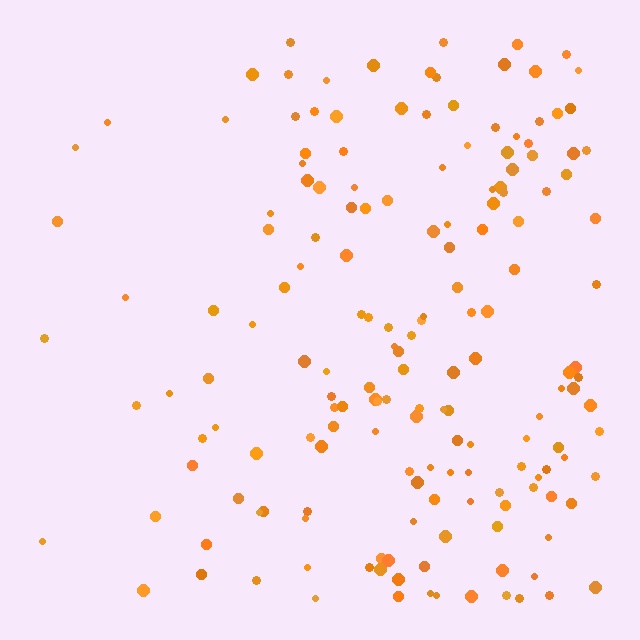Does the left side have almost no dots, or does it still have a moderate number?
Still a moderate number, just noticeably fewer than the right.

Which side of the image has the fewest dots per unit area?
The left.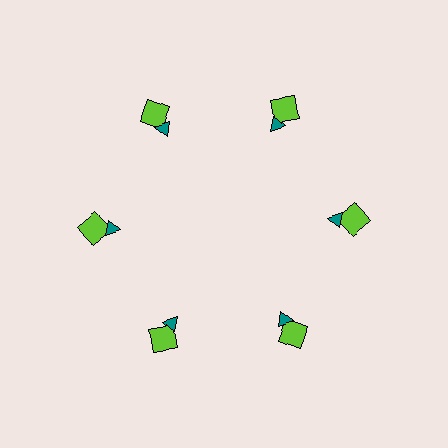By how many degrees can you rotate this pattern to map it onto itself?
The pattern maps onto itself every 60 degrees of rotation.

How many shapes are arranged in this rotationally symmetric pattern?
There are 12 shapes, arranged in 6 groups of 2.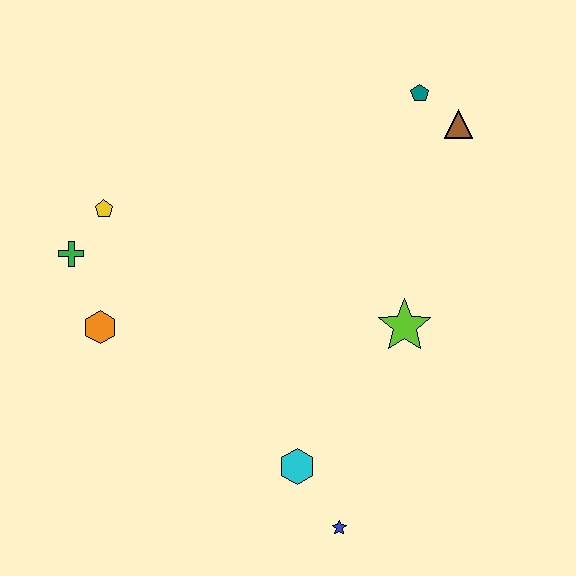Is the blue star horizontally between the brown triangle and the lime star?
No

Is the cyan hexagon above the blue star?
Yes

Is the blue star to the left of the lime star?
Yes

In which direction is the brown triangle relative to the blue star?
The brown triangle is above the blue star.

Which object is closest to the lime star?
The cyan hexagon is closest to the lime star.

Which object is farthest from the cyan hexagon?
The teal pentagon is farthest from the cyan hexagon.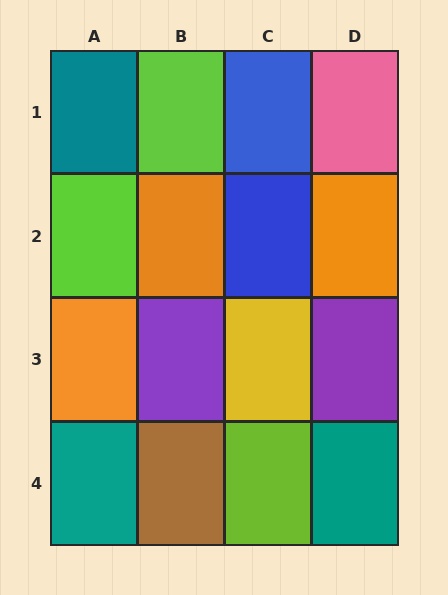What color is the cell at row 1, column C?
Blue.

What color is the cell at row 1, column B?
Lime.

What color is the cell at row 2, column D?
Orange.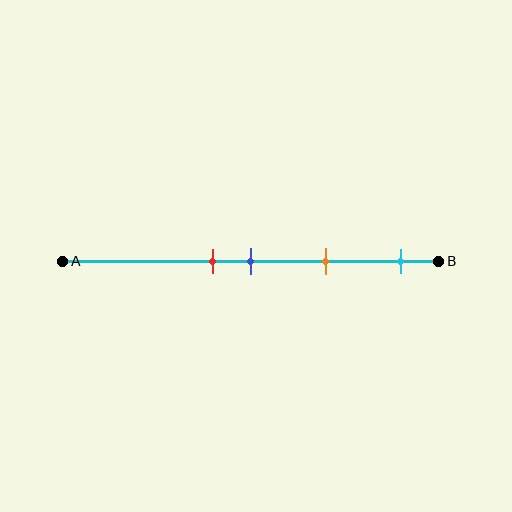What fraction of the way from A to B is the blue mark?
The blue mark is approximately 50% (0.5) of the way from A to B.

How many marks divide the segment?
There are 4 marks dividing the segment.